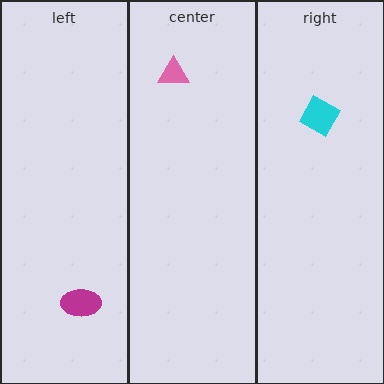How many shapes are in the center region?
1.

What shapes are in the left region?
The magenta ellipse.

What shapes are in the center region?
The pink triangle.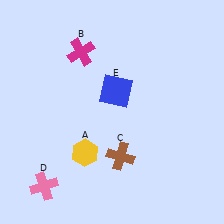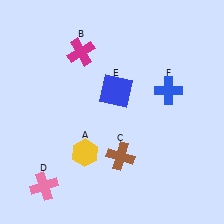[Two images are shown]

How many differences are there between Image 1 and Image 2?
There is 1 difference between the two images.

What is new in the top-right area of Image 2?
A blue cross (F) was added in the top-right area of Image 2.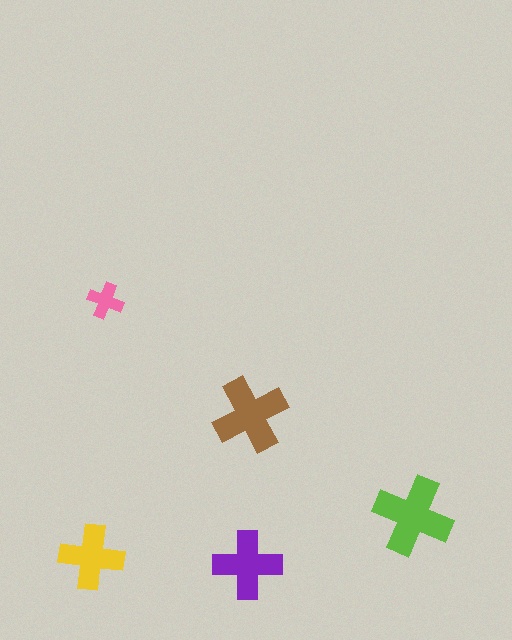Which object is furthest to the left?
The yellow cross is leftmost.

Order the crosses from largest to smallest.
the lime one, the brown one, the purple one, the yellow one, the pink one.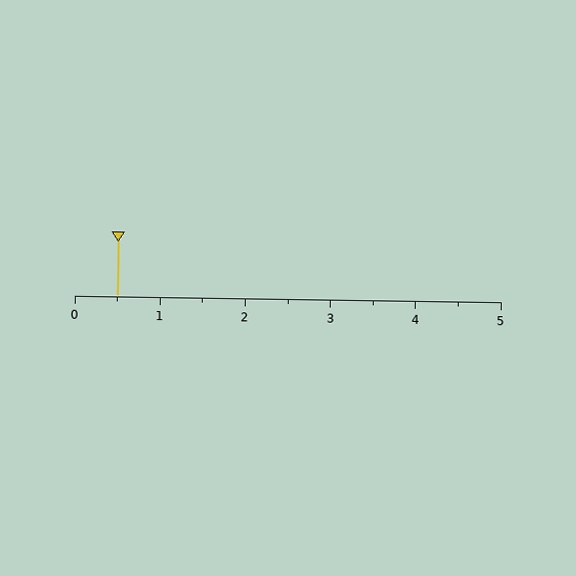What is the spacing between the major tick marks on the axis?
The major ticks are spaced 1 apart.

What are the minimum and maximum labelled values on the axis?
The axis runs from 0 to 5.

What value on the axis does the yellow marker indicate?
The marker indicates approximately 0.5.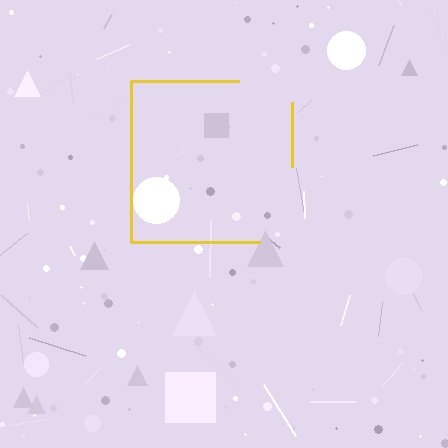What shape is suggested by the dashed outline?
The dashed outline suggests a square.